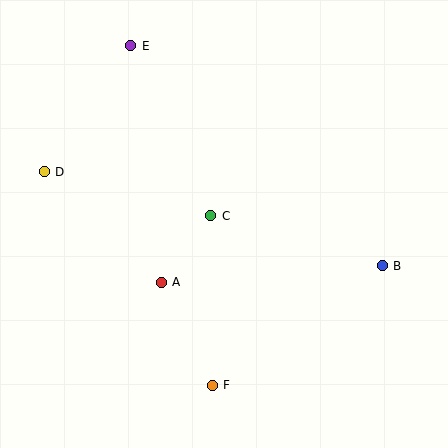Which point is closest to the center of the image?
Point C at (211, 216) is closest to the center.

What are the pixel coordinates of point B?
Point B is at (382, 266).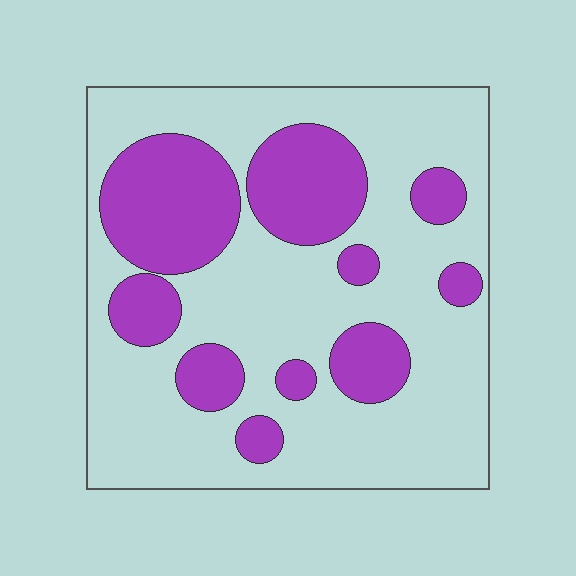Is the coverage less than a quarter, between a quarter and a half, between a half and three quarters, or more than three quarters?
Between a quarter and a half.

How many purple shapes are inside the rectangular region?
10.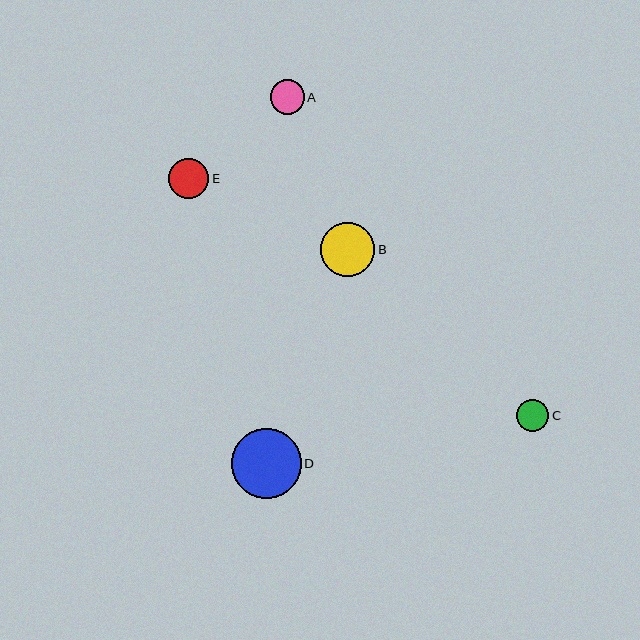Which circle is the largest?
Circle D is the largest with a size of approximately 70 pixels.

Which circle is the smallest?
Circle C is the smallest with a size of approximately 32 pixels.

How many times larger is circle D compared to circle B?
Circle D is approximately 1.3 times the size of circle B.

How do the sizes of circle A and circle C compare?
Circle A and circle C are approximately the same size.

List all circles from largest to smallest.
From largest to smallest: D, B, E, A, C.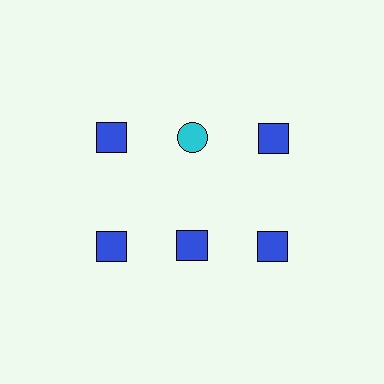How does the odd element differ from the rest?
It differs in both color (cyan instead of blue) and shape (circle instead of square).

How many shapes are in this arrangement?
There are 6 shapes arranged in a grid pattern.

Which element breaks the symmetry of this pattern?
The cyan circle in the top row, second from left column breaks the symmetry. All other shapes are blue squares.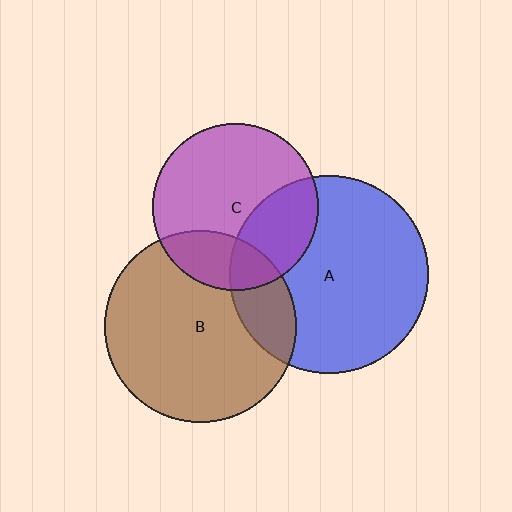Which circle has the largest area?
Circle A (blue).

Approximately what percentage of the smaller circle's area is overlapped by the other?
Approximately 20%.